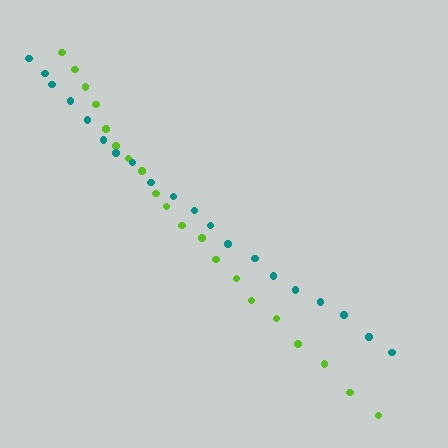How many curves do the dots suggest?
There are 2 distinct paths.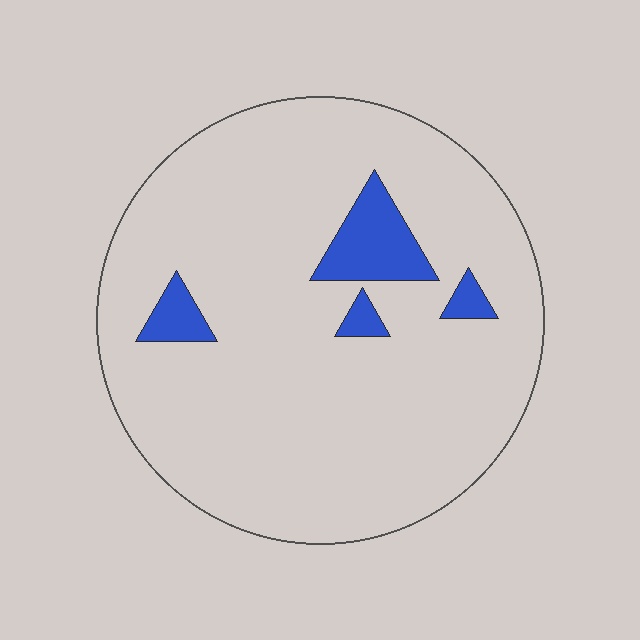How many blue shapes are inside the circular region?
4.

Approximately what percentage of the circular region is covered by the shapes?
Approximately 10%.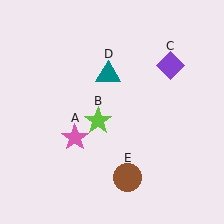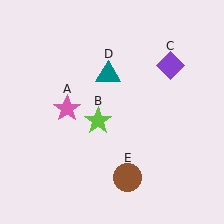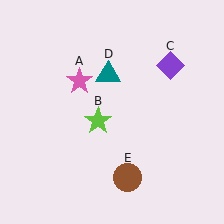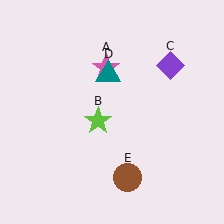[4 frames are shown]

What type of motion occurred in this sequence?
The pink star (object A) rotated clockwise around the center of the scene.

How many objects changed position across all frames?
1 object changed position: pink star (object A).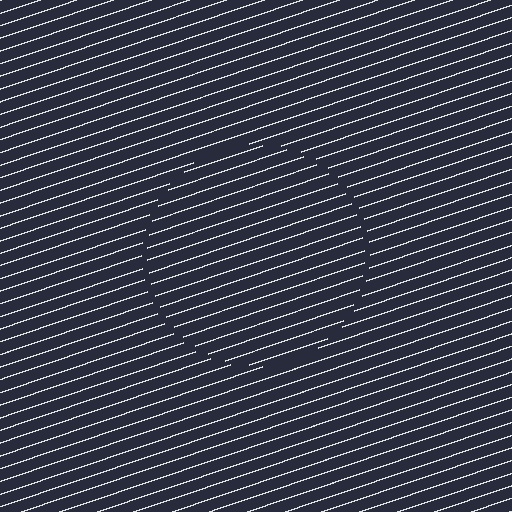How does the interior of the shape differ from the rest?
The interior of the shape contains the same grating, shifted by half a period — the contour is defined by the phase discontinuity where line-ends from the inner and outer gratings abut.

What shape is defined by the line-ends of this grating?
An illusory circle. The interior of the shape contains the same grating, shifted by half a period — the contour is defined by the phase discontinuity where line-ends from the inner and outer gratings abut.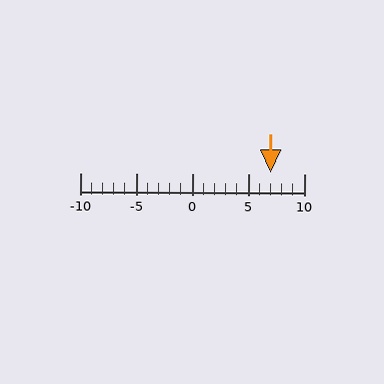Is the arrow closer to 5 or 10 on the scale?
The arrow is closer to 5.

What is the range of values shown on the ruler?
The ruler shows values from -10 to 10.